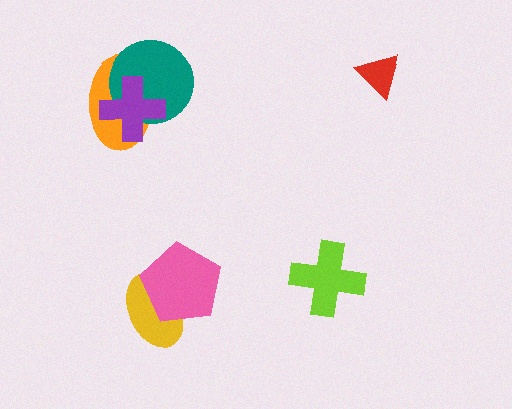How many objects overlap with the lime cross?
0 objects overlap with the lime cross.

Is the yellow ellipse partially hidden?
Yes, it is partially covered by another shape.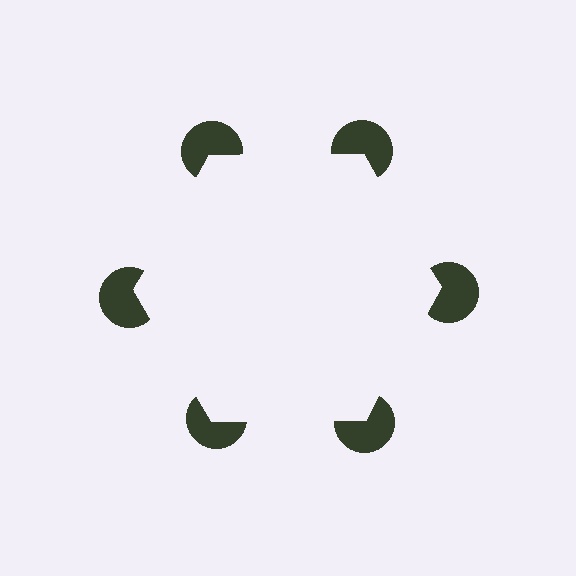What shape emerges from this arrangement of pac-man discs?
An illusory hexagon — its edges are inferred from the aligned wedge cuts in the pac-man discs, not physically drawn.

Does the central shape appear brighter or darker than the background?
It typically appears slightly brighter than the background, even though no actual brightness change is drawn.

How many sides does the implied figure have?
6 sides.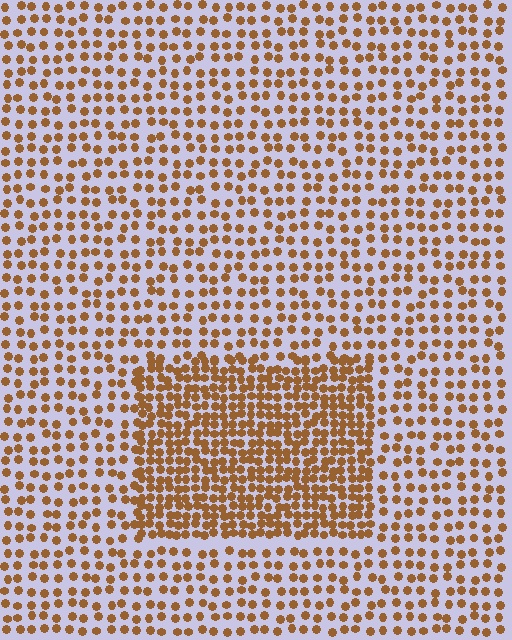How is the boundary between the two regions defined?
The boundary is defined by a change in element density (approximately 2.0x ratio). All elements are the same color, size, and shape.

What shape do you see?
I see a rectangle.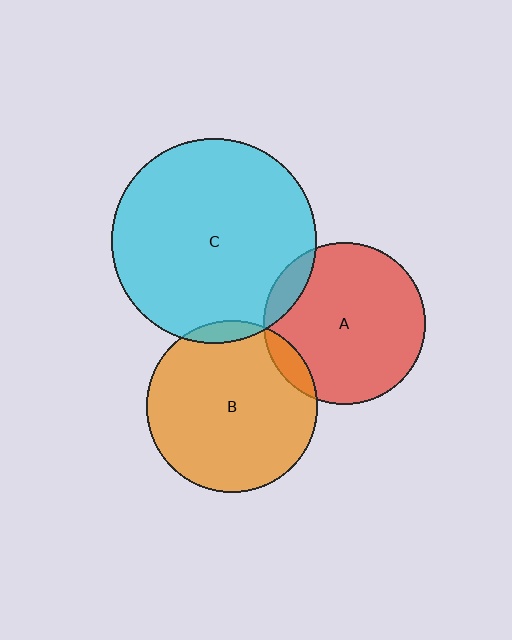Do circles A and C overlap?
Yes.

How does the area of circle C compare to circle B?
Approximately 1.4 times.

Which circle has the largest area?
Circle C (cyan).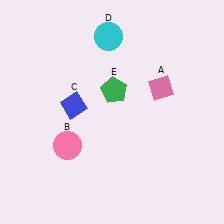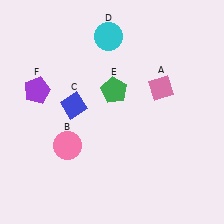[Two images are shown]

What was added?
A purple pentagon (F) was added in Image 2.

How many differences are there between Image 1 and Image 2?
There is 1 difference between the two images.